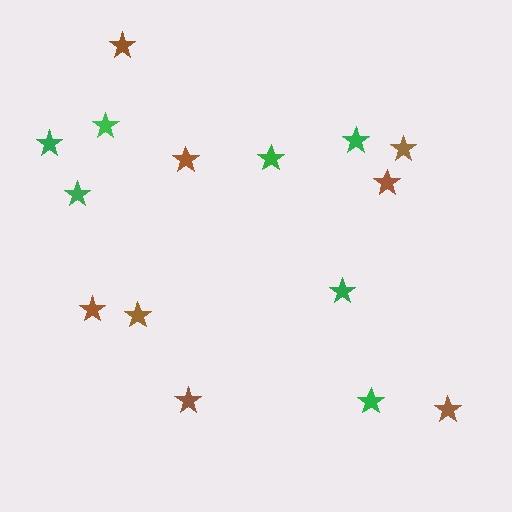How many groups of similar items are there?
There are 2 groups: one group of brown stars (8) and one group of green stars (7).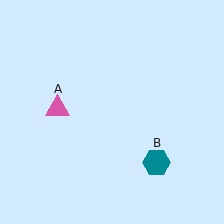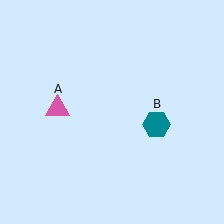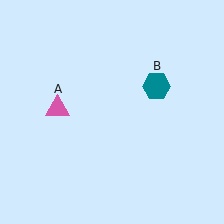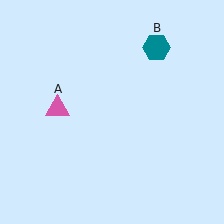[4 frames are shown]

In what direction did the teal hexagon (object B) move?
The teal hexagon (object B) moved up.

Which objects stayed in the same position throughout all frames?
Pink triangle (object A) remained stationary.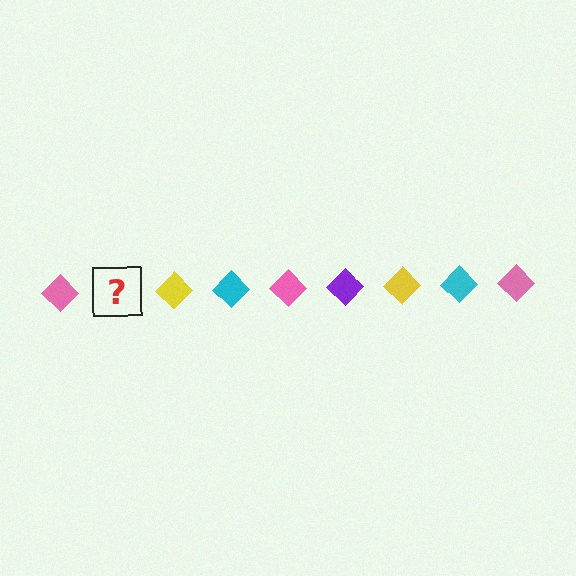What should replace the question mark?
The question mark should be replaced with a purple diamond.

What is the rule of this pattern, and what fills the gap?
The rule is that the pattern cycles through pink, purple, yellow, cyan diamonds. The gap should be filled with a purple diamond.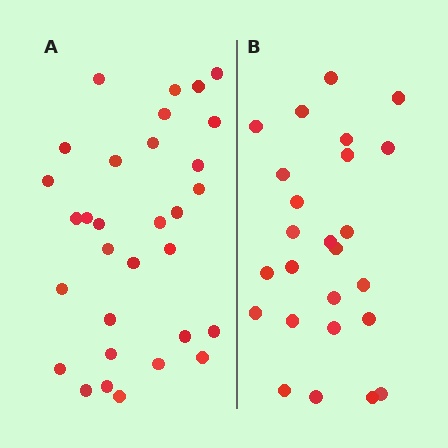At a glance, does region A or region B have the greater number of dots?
Region A (the left region) has more dots.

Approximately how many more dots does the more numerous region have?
Region A has about 6 more dots than region B.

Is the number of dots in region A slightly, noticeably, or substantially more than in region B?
Region A has only slightly more — the two regions are fairly close. The ratio is roughly 1.2 to 1.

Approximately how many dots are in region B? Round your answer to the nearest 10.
About 20 dots. (The exact count is 25, which rounds to 20.)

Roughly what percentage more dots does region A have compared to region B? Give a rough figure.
About 25% more.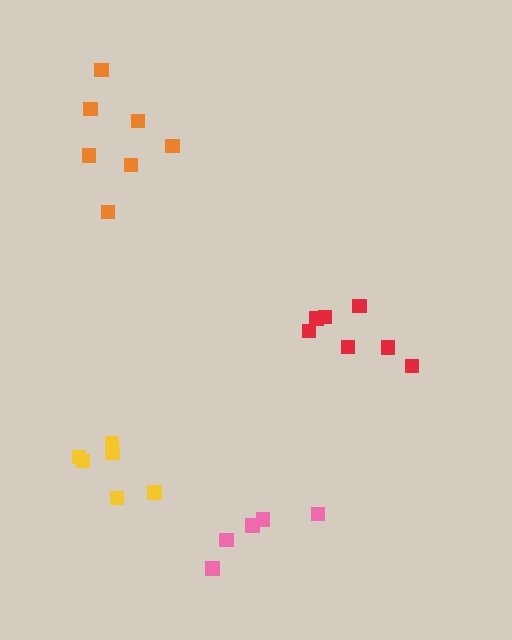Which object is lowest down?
The pink cluster is bottommost.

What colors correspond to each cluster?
The clusters are colored: pink, orange, red, yellow.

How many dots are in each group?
Group 1: 5 dots, Group 2: 7 dots, Group 3: 7 dots, Group 4: 6 dots (25 total).